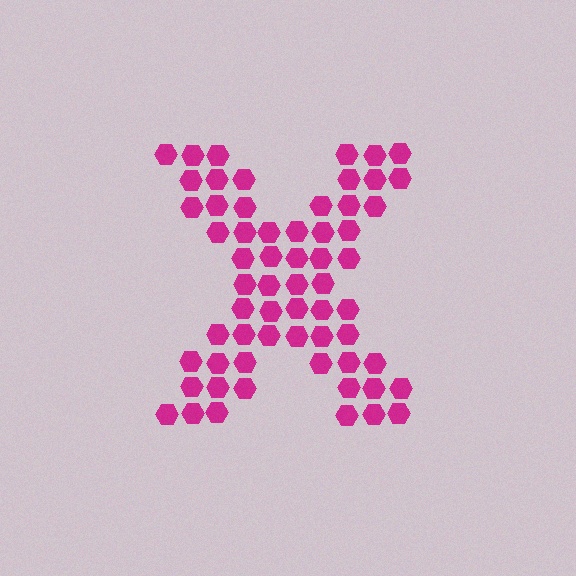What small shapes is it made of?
It is made of small hexagons.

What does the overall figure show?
The overall figure shows the letter X.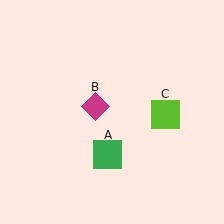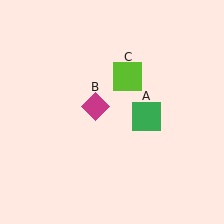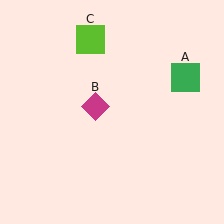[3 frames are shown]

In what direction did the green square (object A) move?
The green square (object A) moved up and to the right.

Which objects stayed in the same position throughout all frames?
Magenta diamond (object B) remained stationary.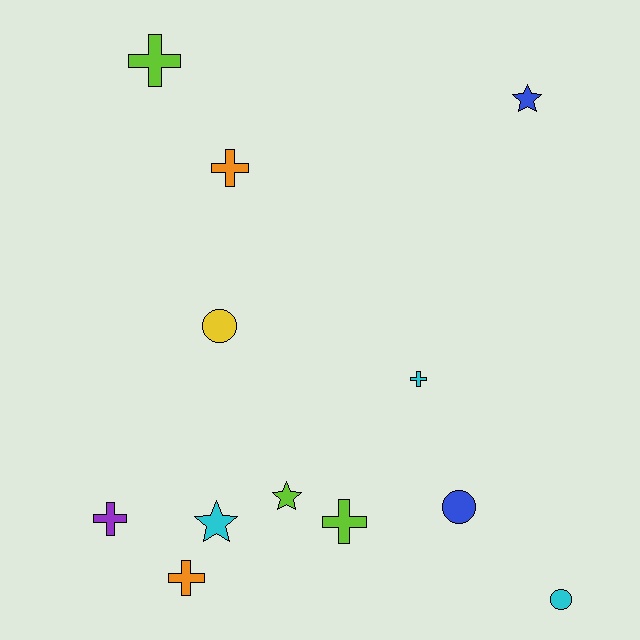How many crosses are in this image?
There are 6 crosses.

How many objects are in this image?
There are 12 objects.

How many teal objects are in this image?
There are no teal objects.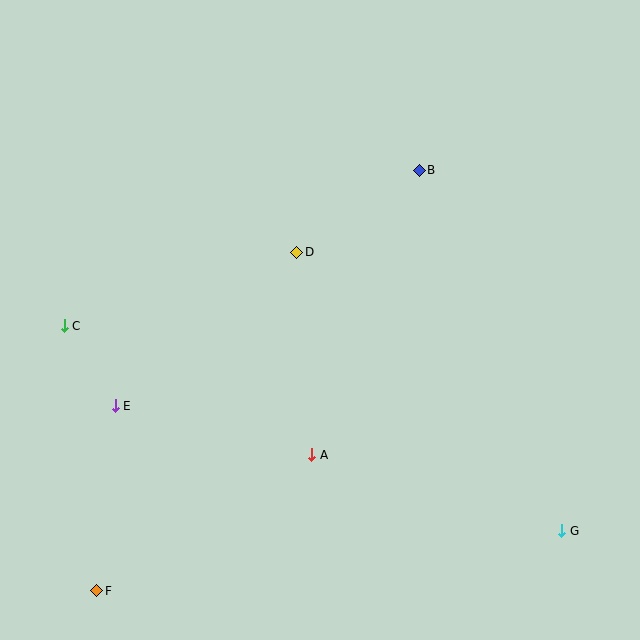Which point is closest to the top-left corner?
Point C is closest to the top-left corner.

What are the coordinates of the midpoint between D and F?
The midpoint between D and F is at (197, 422).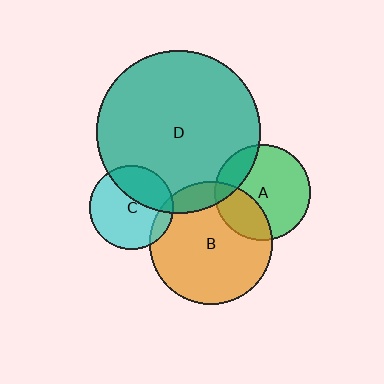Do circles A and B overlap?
Yes.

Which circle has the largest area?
Circle D (teal).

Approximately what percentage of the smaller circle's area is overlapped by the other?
Approximately 30%.